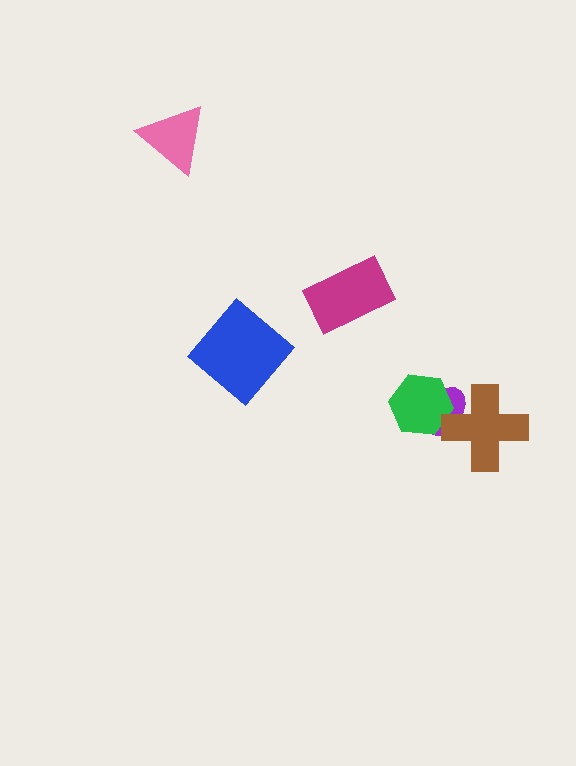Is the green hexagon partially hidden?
Yes, it is partially covered by another shape.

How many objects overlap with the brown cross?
2 objects overlap with the brown cross.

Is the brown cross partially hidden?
No, no other shape covers it.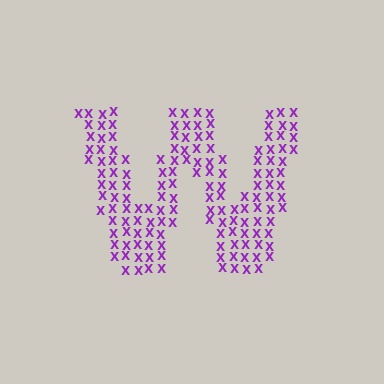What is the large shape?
The large shape is the letter W.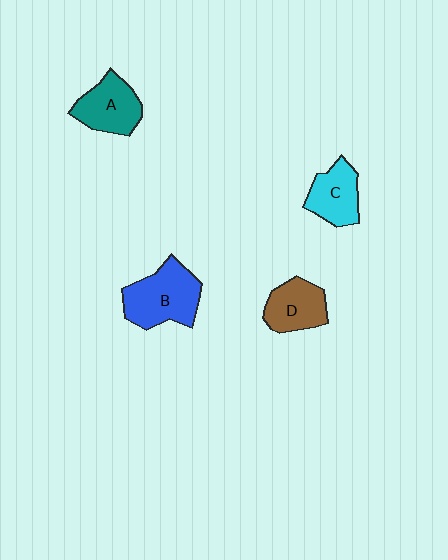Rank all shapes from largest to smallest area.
From largest to smallest: B (blue), A (teal), D (brown), C (cyan).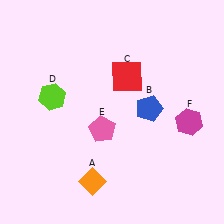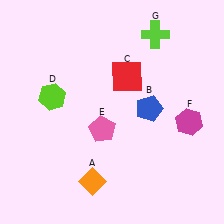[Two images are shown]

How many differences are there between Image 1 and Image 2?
There is 1 difference between the two images.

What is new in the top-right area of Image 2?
A lime cross (G) was added in the top-right area of Image 2.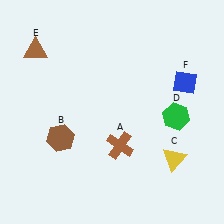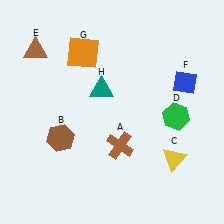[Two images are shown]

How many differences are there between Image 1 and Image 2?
There are 2 differences between the two images.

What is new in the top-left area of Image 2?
A teal triangle (H) was added in the top-left area of Image 2.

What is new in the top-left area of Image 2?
An orange square (G) was added in the top-left area of Image 2.